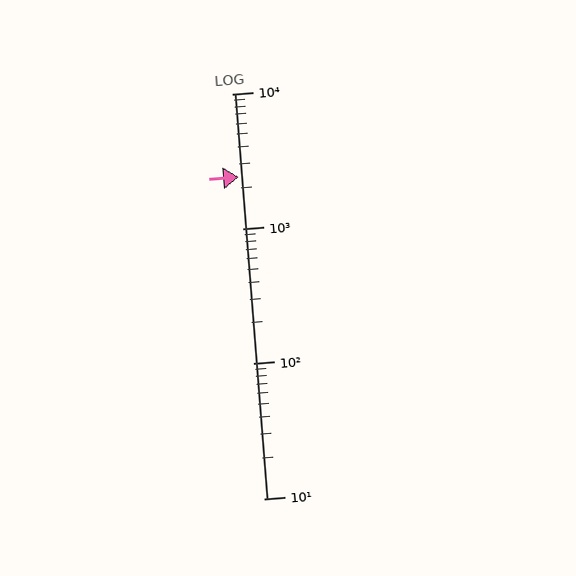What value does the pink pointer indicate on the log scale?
The pointer indicates approximately 2400.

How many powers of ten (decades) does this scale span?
The scale spans 3 decades, from 10 to 10000.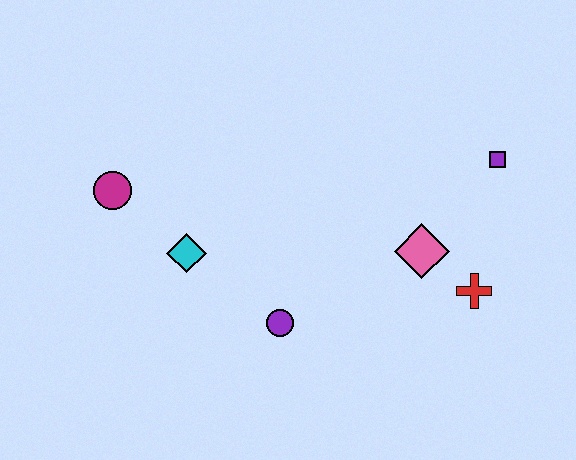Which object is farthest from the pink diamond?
The magenta circle is farthest from the pink diamond.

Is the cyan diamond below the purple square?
Yes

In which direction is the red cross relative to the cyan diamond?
The red cross is to the right of the cyan diamond.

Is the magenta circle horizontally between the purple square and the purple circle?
No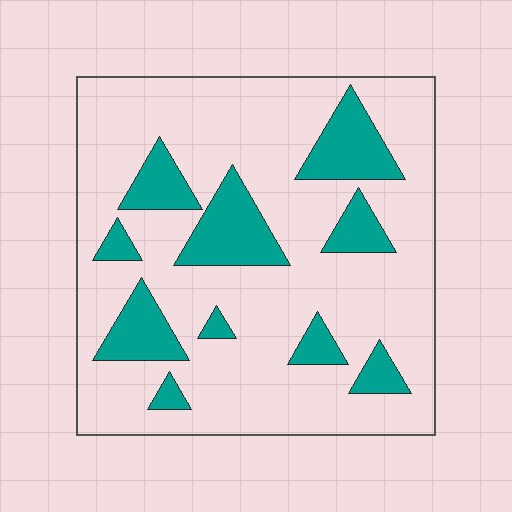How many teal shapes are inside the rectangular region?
10.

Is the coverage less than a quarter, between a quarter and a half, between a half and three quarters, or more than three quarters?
Less than a quarter.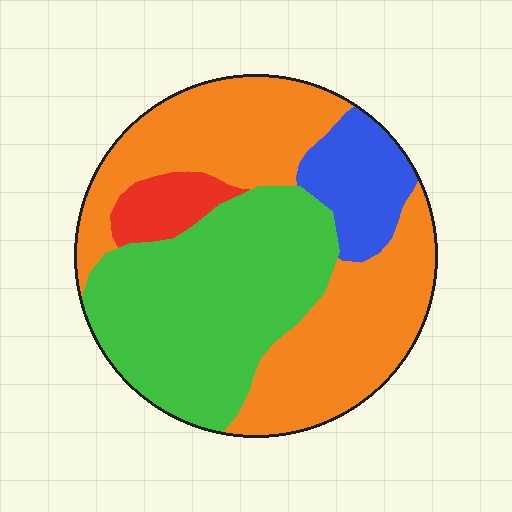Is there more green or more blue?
Green.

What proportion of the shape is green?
Green covers roughly 40% of the shape.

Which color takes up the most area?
Orange, at roughly 45%.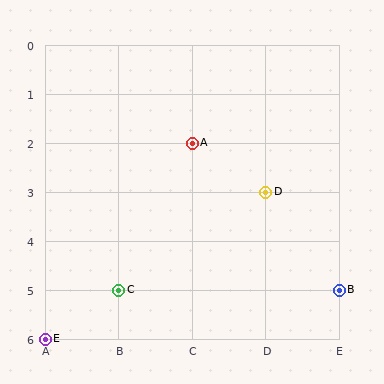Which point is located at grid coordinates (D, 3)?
Point D is at (D, 3).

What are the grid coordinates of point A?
Point A is at grid coordinates (C, 2).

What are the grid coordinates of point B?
Point B is at grid coordinates (E, 5).